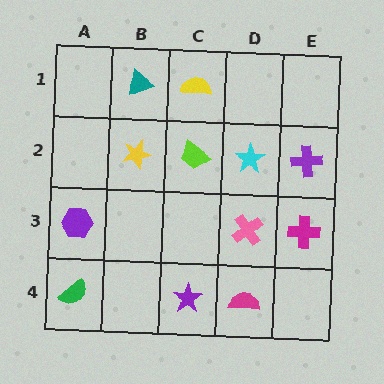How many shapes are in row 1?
2 shapes.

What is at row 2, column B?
A yellow star.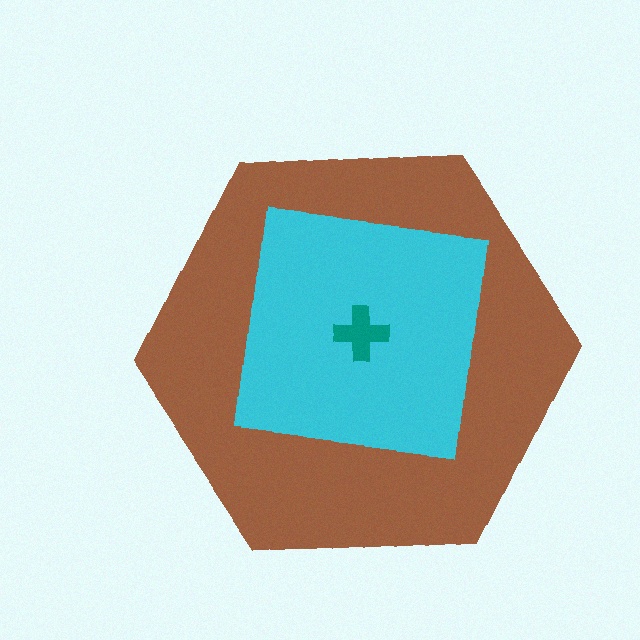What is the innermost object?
The teal cross.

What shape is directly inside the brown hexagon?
The cyan square.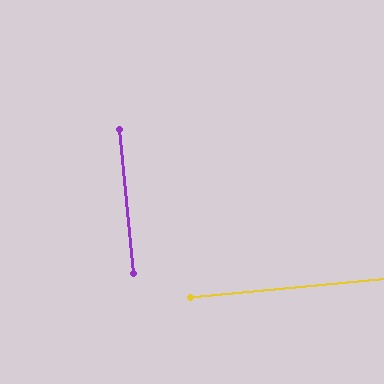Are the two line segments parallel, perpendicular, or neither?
Perpendicular — they meet at approximately 90°.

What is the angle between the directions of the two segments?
Approximately 90 degrees.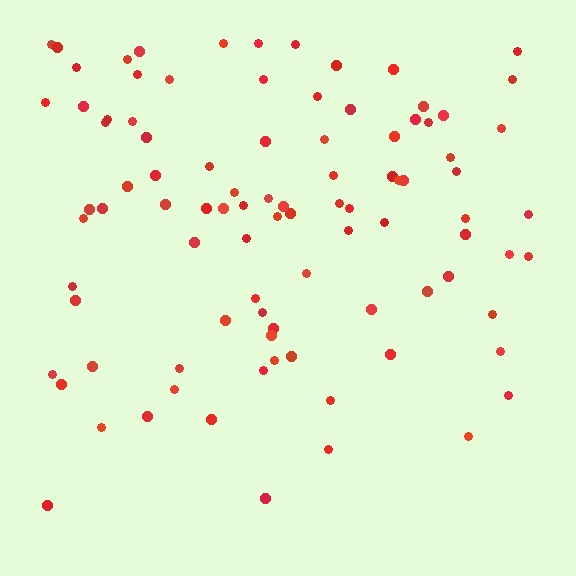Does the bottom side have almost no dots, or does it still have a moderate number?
Still a moderate number, just noticeably fewer than the top.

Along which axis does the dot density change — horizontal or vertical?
Vertical.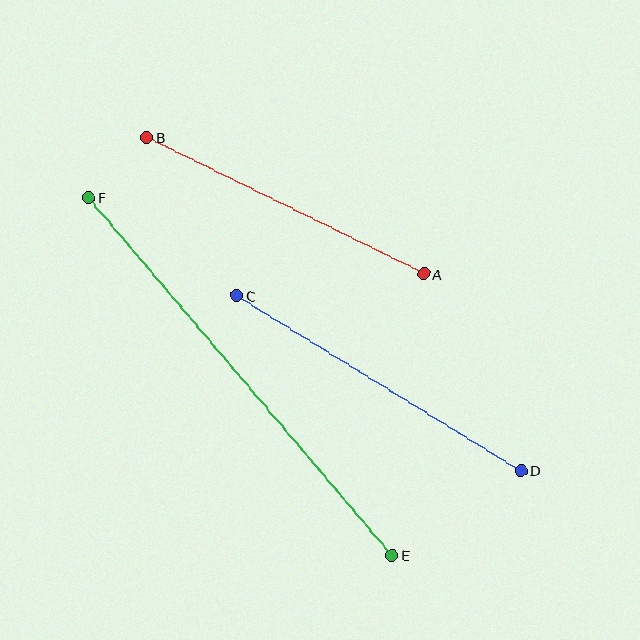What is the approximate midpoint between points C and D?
The midpoint is at approximately (379, 383) pixels.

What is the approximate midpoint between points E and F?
The midpoint is at approximately (240, 376) pixels.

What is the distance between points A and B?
The distance is approximately 309 pixels.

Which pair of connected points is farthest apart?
Points E and F are farthest apart.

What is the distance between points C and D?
The distance is approximately 333 pixels.